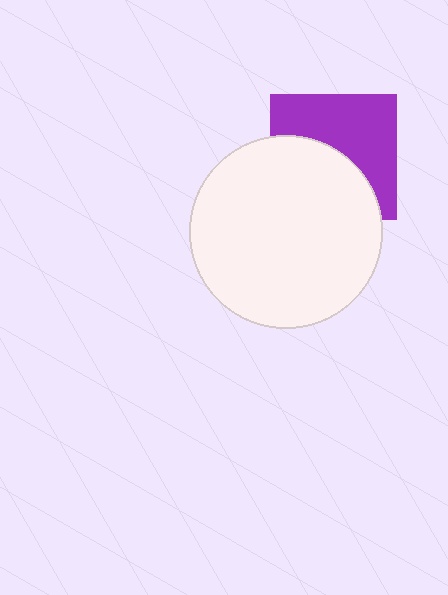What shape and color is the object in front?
The object in front is a white circle.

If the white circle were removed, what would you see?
You would see the complete purple square.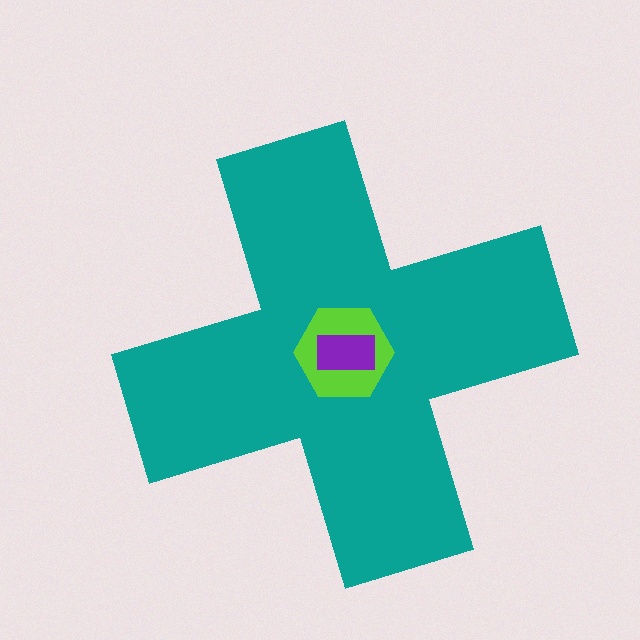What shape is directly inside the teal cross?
The lime hexagon.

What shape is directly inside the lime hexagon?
The purple rectangle.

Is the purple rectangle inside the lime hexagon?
Yes.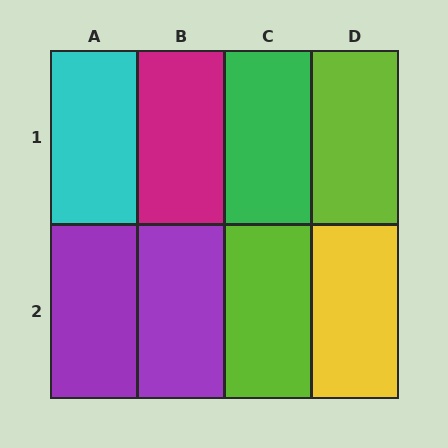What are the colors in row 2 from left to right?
Purple, purple, lime, yellow.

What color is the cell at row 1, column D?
Lime.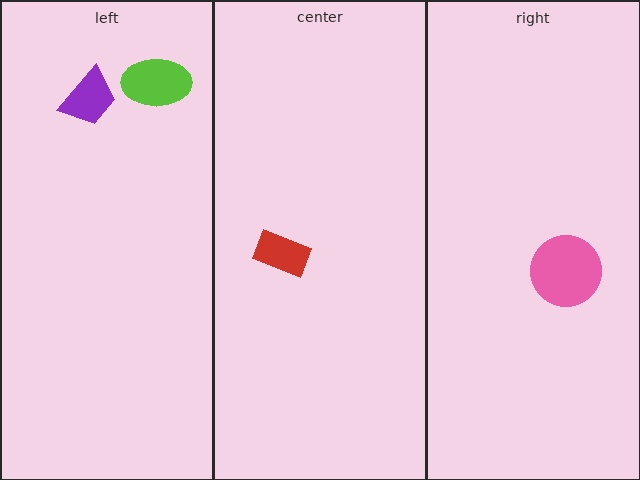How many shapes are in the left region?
2.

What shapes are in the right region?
The pink circle.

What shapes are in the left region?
The purple trapezoid, the lime ellipse.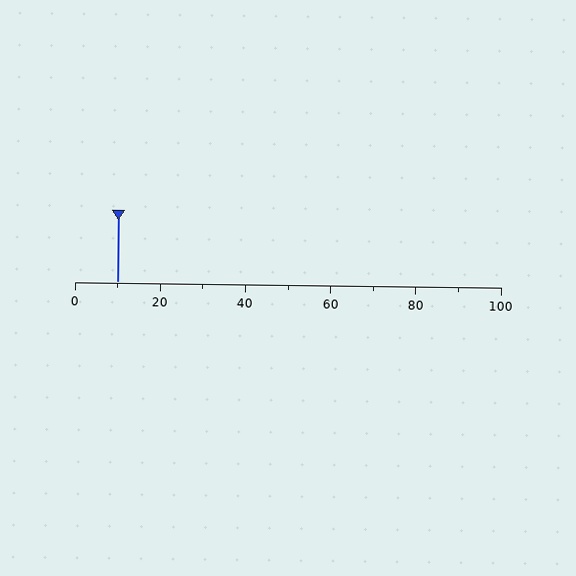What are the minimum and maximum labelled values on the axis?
The axis runs from 0 to 100.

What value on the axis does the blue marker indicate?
The marker indicates approximately 10.